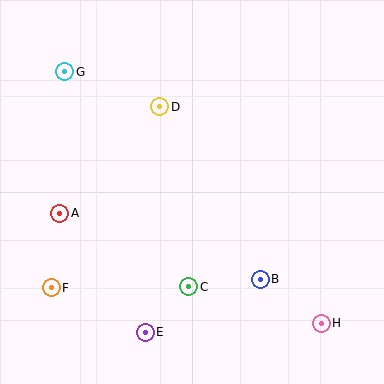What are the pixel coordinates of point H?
Point H is at (321, 323).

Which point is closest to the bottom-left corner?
Point F is closest to the bottom-left corner.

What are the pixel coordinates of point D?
Point D is at (160, 107).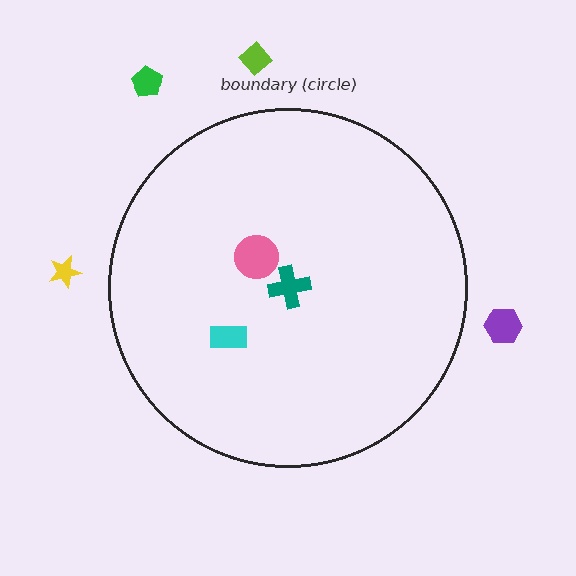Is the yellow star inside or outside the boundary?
Outside.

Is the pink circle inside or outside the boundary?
Inside.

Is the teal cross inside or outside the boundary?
Inside.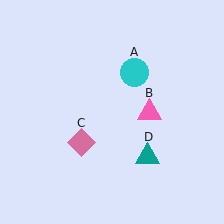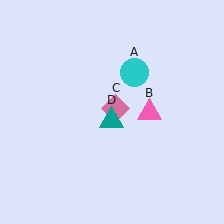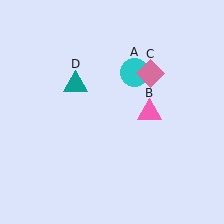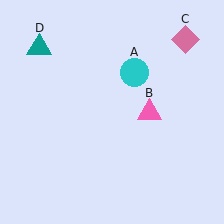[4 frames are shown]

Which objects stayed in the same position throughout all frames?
Cyan circle (object A) and pink triangle (object B) remained stationary.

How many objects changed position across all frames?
2 objects changed position: pink diamond (object C), teal triangle (object D).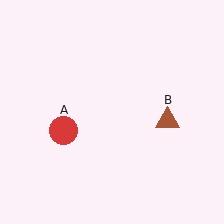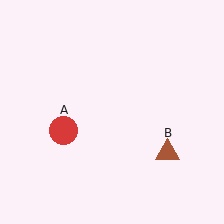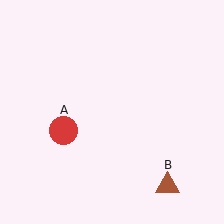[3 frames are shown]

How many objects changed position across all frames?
1 object changed position: brown triangle (object B).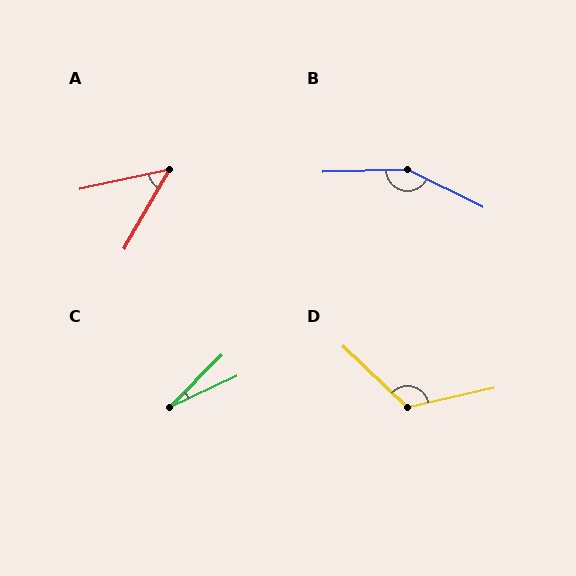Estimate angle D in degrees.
Approximately 124 degrees.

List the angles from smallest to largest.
C (20°), A (48°), D (124°), B (152°).